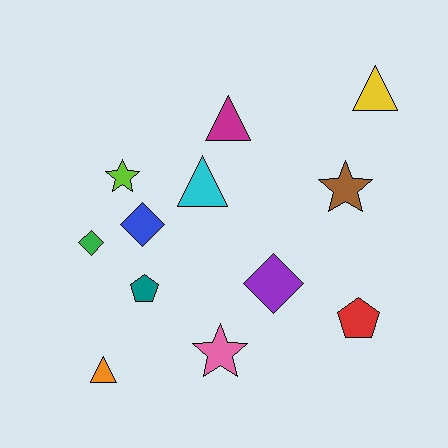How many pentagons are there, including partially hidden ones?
There are 2 pentagons.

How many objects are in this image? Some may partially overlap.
There are 12 objects.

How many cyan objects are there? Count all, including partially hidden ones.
There is 1 cyan object.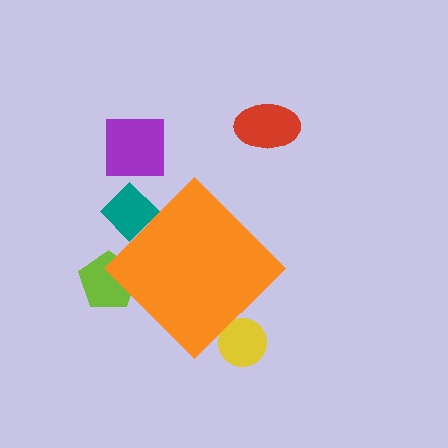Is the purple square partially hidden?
No, the purple square is fully visible.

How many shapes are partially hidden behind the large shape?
3 shapes are partially hidden.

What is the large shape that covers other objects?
An orange diamond.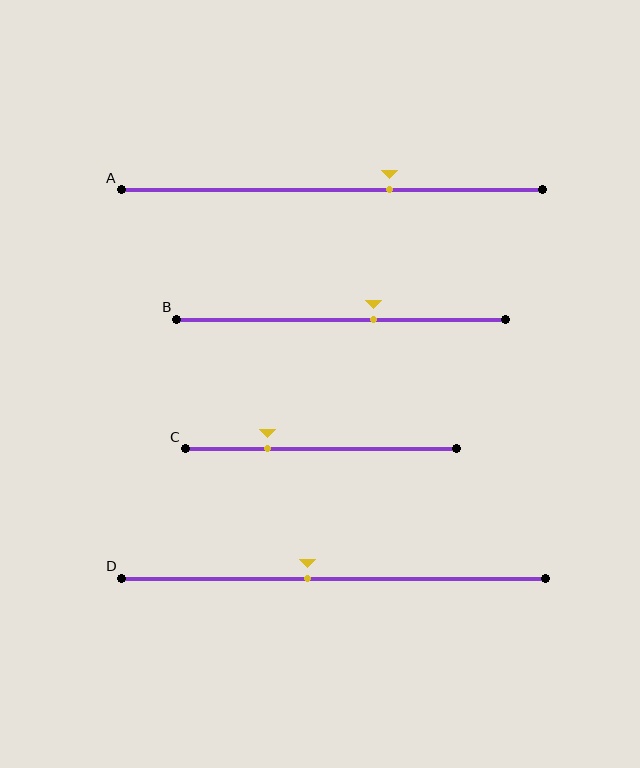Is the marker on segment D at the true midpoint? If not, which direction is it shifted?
No, the marker on segment D is shifted to the left by about 6% of the segment length.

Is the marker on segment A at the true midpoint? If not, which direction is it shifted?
No, the marker on segment A is shifted to the right by about 14% of the segment length.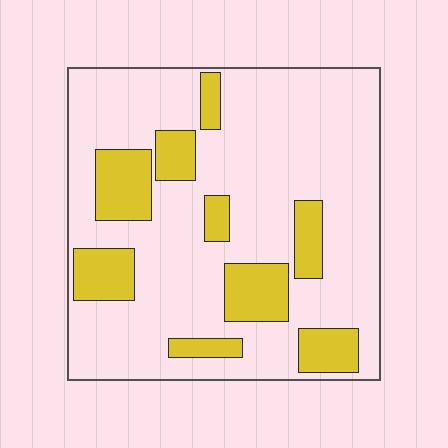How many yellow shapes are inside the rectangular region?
9.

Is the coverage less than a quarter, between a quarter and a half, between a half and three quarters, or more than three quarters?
Less than a quarter.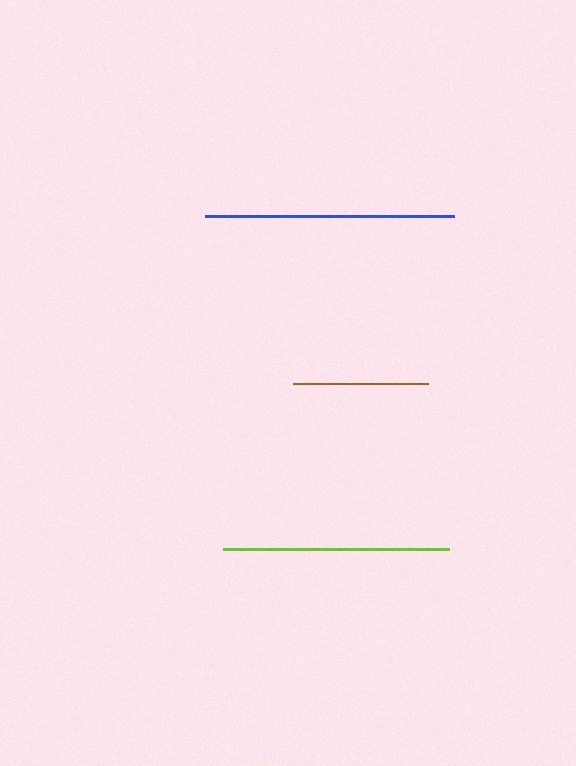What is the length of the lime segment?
The lime segment is approximately 226 pixels long.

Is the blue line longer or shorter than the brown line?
The blue line is longer than the brown line.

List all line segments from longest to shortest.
From longest to shortest: blue, lime, brown.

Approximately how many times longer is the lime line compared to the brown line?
The lime line is approximately 1.7 times the length of the brown line.